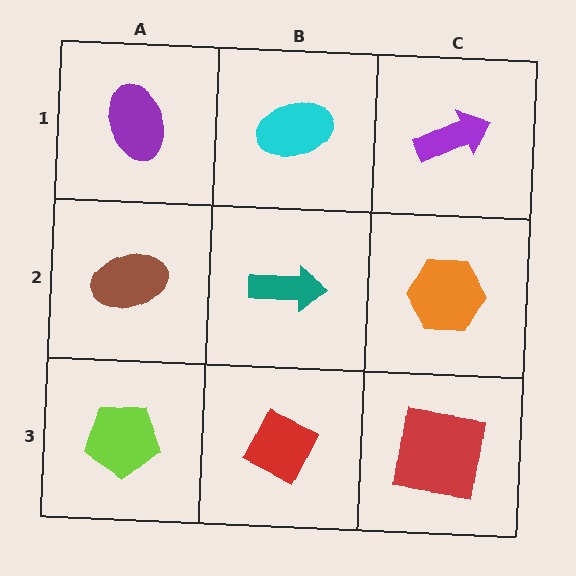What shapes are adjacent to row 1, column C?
An orange hexagon (row 2, column C), a cyan ellipse (row 1, column B).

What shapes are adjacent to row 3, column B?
A teal arrow (row 2, column B), a lime pentagon (row 3, column A), a red square (row 3, column C).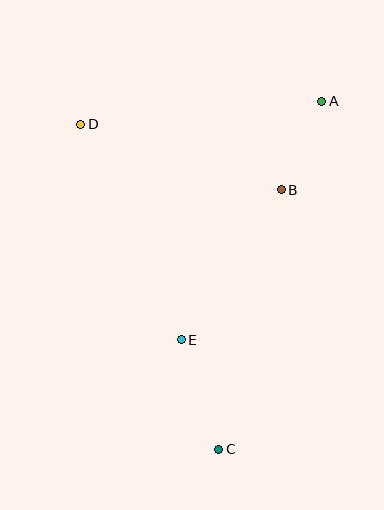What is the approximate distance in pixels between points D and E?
The distance between D and E is approximately 238 pixels.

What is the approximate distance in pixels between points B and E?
The distance between B and E is approximately 180 pixels.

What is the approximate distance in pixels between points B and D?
The distance between B and D is approximately 211 pixels.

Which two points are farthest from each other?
Points A and C are farthest from each other.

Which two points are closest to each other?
Points A and B are closest to each other.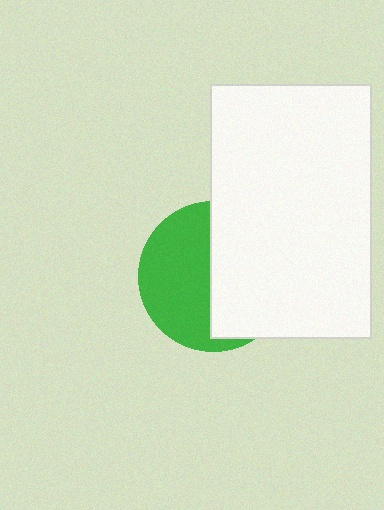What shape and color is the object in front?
The object in front is a white rectangle.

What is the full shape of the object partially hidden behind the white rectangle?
The partially hidden object is a green circle.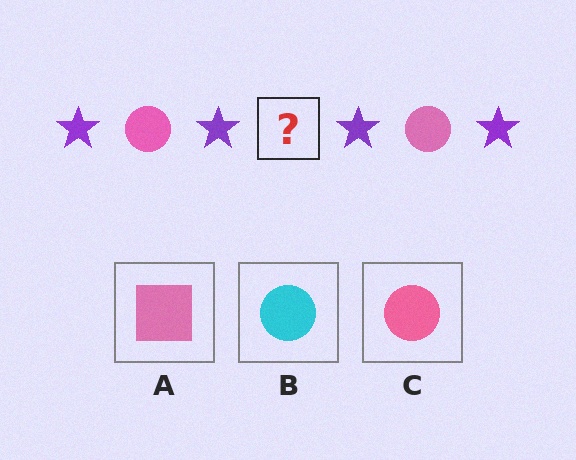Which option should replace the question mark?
Option C.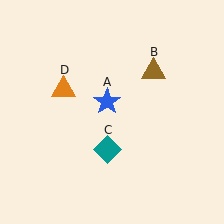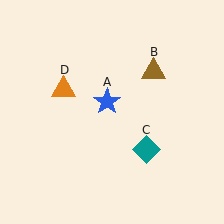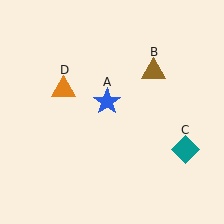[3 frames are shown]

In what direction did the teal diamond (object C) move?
The teal diamond (object C) moved right.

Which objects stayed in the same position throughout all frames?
Blue star (object A) and brown triangle (object B) and orange triangle (object D) remained stationary.